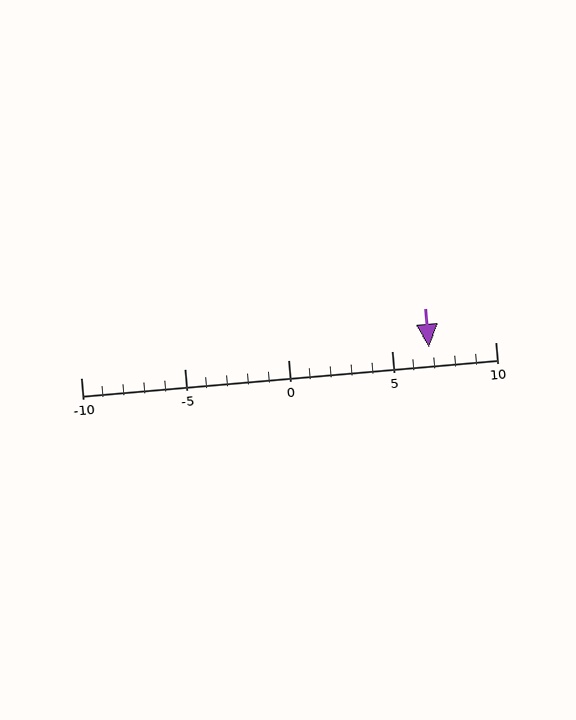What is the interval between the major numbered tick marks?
The major tick marks are spaced 5 units apart.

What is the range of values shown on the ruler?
The ruler shows values from -10 to 10.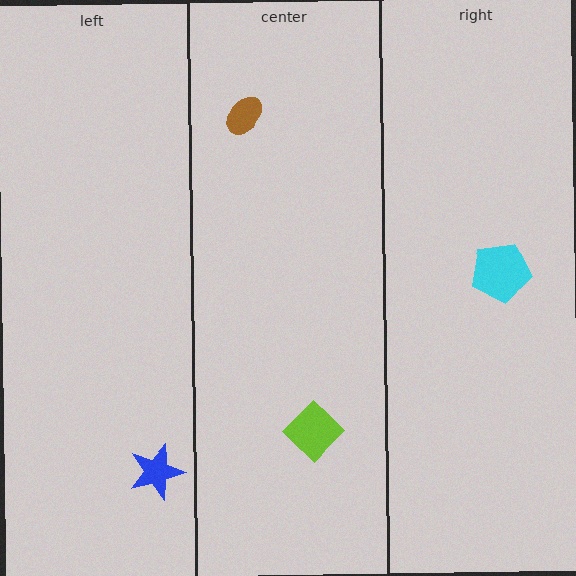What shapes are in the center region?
The lime diamond, the brown ellipse.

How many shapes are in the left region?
1.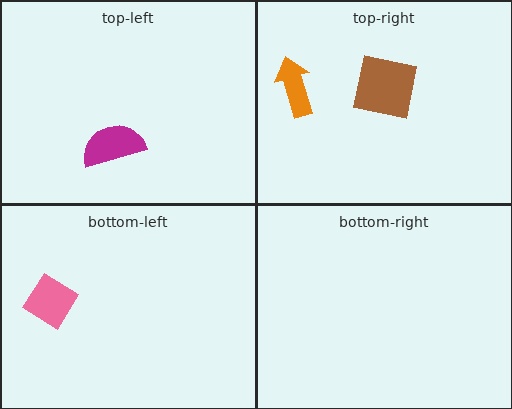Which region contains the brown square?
The top-right region.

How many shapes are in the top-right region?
2.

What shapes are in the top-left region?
The magenta semicircle.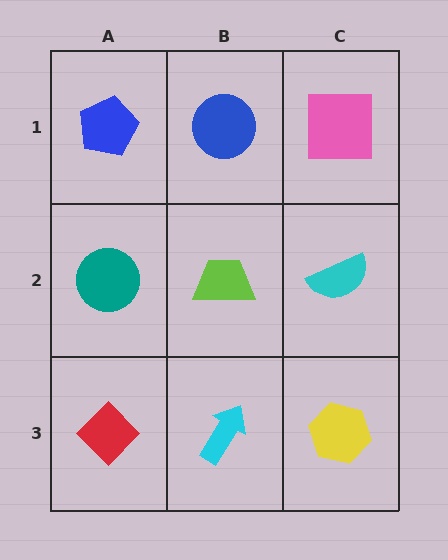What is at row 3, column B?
A cyan arrow.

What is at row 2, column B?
A lime trapezoid.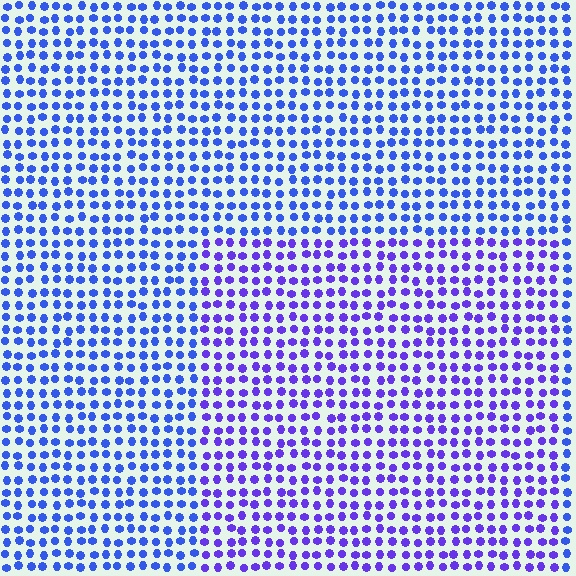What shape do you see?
I see a rectangle.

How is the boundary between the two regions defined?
The boundary is defined purely by a slight shift in hue (about 30 degrees). Spacing, size, and orientation are identical on both sides.